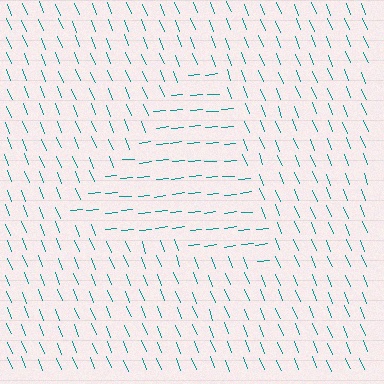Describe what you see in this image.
The image is filled with small teal line segments. A triangle region in the image has lines oriented differently from the surrounding lines, creating a visible texture boundary.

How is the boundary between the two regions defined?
The boundary is defined purely by a change in line orientation (approximately 74 degrees difference). All lines are the same color and thickness.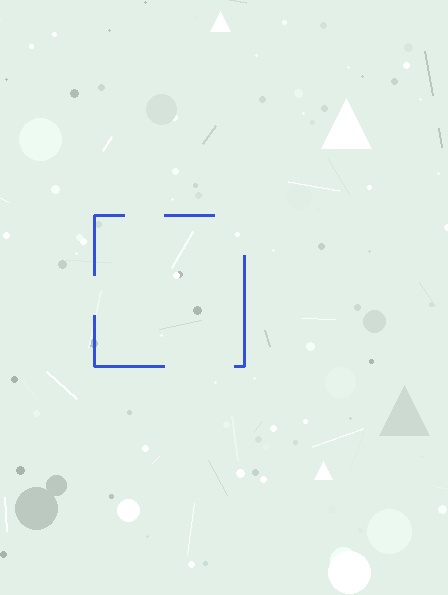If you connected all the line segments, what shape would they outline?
They would outline a square.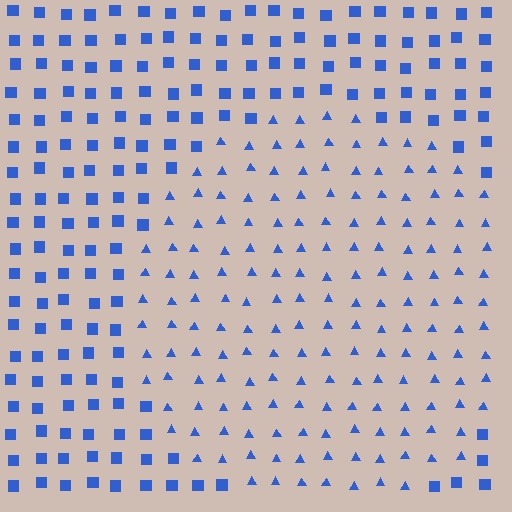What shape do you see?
I see a circle.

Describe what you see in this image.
The image is filled with small blue elements arranged in a uniform grid. A circle-shaped region contains triangles, while the surrounding area contains squares. The boundary is defined purely by the change in element shape.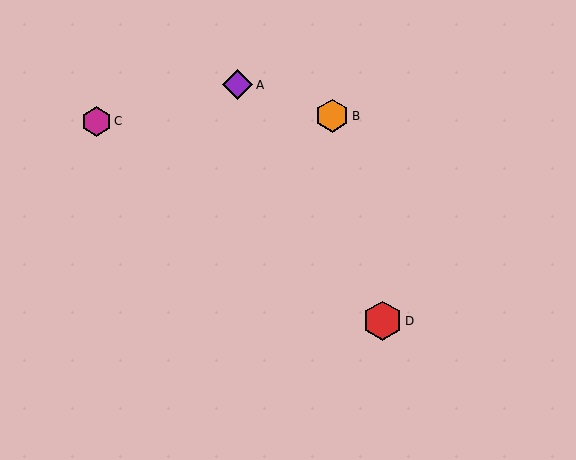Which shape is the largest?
The red hexagon (labeled D) is the largest.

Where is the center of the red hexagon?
The center of the red hexagon is at (383, 321).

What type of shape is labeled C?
Shape C is a magenta hexagon.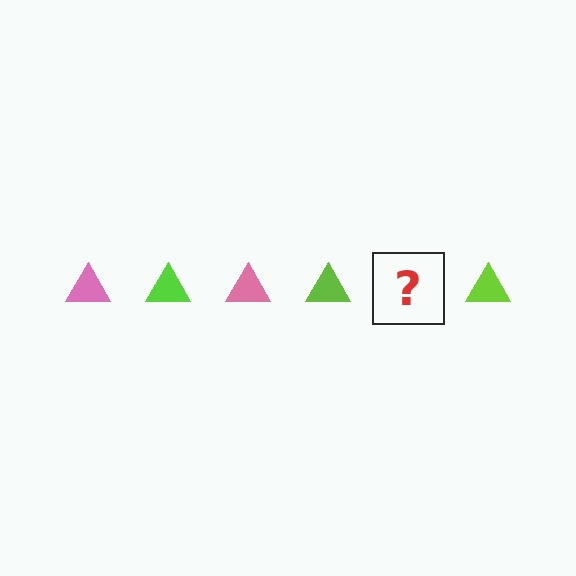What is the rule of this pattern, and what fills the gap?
The rule is that the pattern cycles through pink, lime triangles. The gap should be filled with a pink triangle.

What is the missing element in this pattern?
The missing element is a pink triangle.